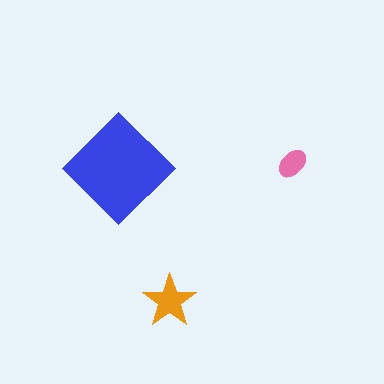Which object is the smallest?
The pink ellipse.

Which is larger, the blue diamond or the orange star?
The blue diamond.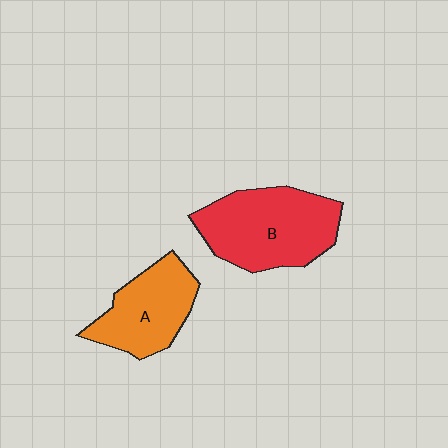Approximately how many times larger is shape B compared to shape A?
Approximately 1.4 times.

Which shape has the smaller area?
Shape A (orange).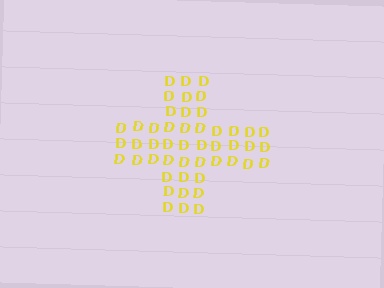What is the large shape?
The large shape is a cross.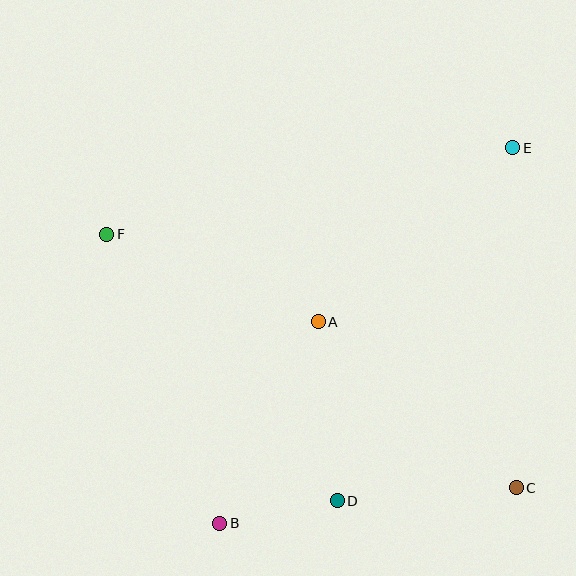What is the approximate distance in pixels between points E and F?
The distance between E and F is approximately 415 pixels.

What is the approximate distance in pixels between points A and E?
The distance between A and E is approximately 261 pixels.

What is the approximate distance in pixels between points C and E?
The distance between C and E is approximately 340 pixels.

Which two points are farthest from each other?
Points C and F are farthest from each other.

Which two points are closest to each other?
Points B and D are closest to each other.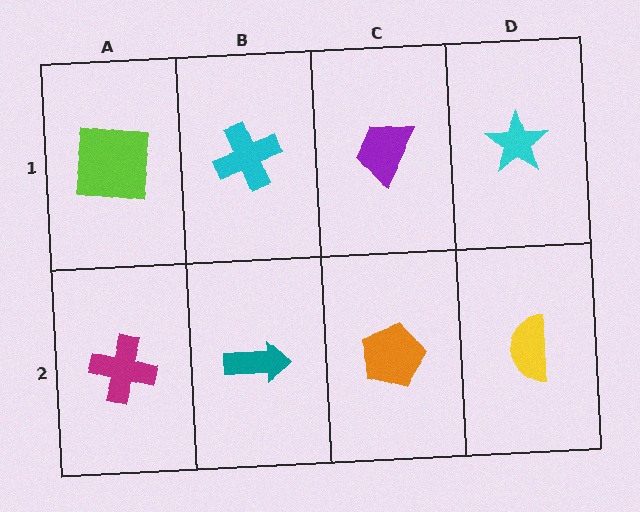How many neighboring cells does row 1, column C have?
3.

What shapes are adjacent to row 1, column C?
An orange pentagon (row 2, column C), a cyan cross (row 1, column B), a cyan star (row 1, column D).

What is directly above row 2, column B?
A cyan cross.